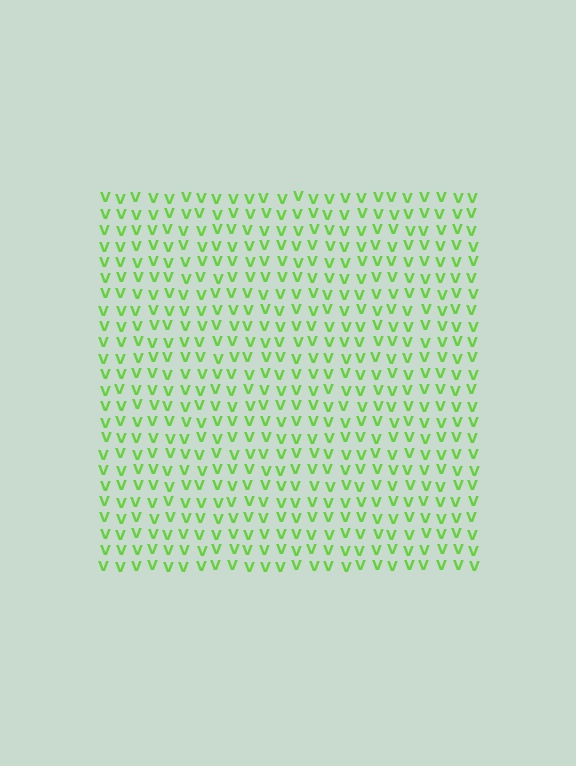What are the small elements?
The small elements are letter V's.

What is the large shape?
The large shape is a square.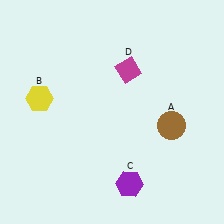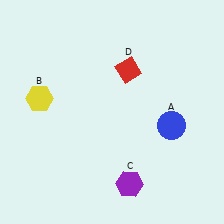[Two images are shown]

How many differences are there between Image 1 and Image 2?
There are 2 differences between the two images.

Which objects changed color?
A changed from brown to blue. D changed from magenta to red.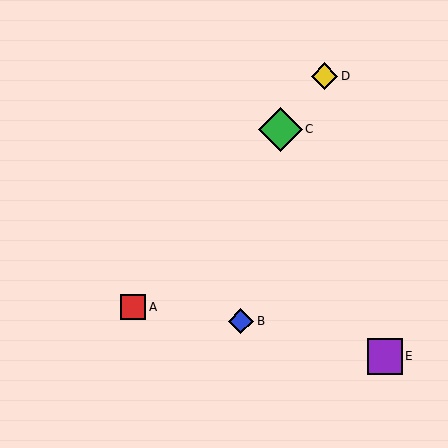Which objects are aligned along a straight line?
Objects A, C, D are aligned along a straight line.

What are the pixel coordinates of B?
Object B is at (241, 321).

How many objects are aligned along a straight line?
3 objects (A, C, D) are aligned along a straight line.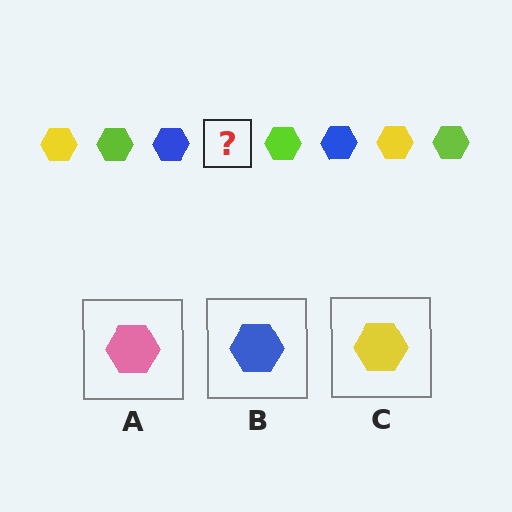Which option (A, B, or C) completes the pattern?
C.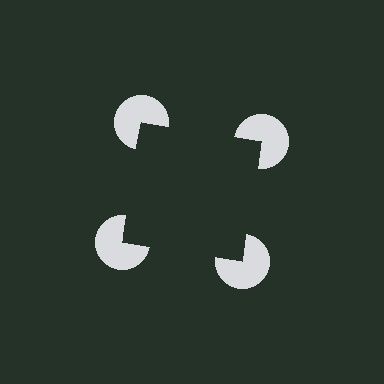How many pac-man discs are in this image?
There are 4 — one at each vertex of the illusory square.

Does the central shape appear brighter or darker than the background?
It typically appears slightly darker than the background, even though no actual brightness change is drawn.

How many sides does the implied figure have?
4 sides.